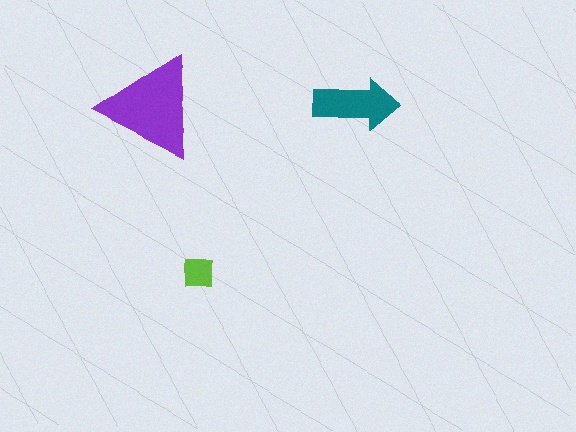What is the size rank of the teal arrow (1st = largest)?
2nd.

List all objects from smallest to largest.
The lime square, the teal arrow, the purple triangle.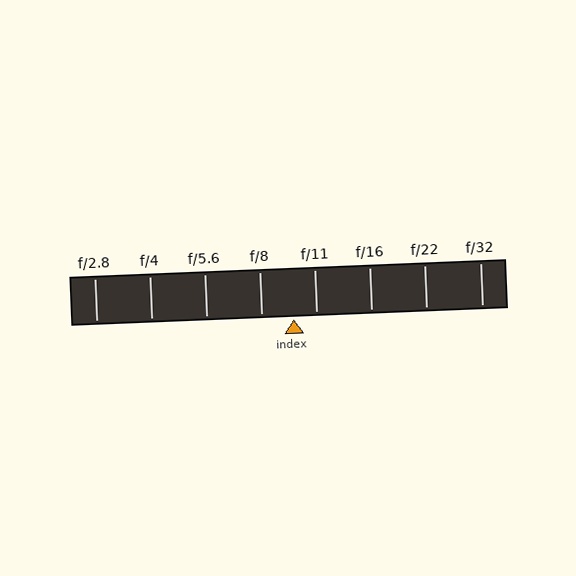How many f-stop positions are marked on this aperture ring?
There are 8 f-stop positions marked.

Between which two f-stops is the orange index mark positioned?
The index mark is between f/8 and f/11.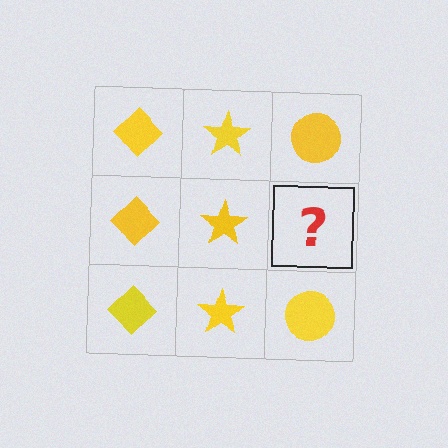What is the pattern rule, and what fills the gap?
The rule is that each column has a consistent shape. The gap should be filled with a yellow circle.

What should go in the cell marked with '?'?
The missing cell should contain a yellow circle.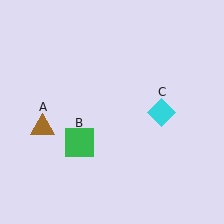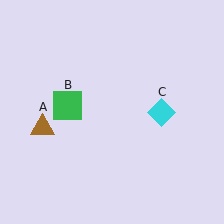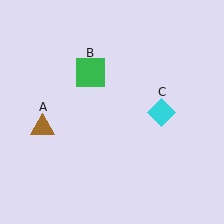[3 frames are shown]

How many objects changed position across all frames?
1 object changed position: green square (object B).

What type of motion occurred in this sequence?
The green square (object B) rotated clockwise around the center of the scene.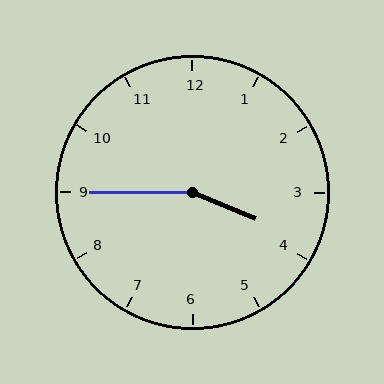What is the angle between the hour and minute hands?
Approximately 158 degrees.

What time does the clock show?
3:45.